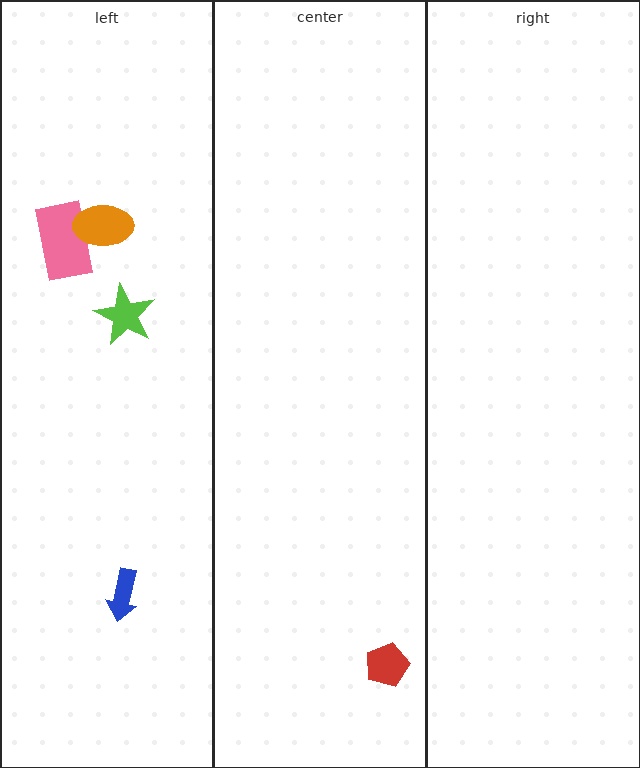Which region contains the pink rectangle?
The left region.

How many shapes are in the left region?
4.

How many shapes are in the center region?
1.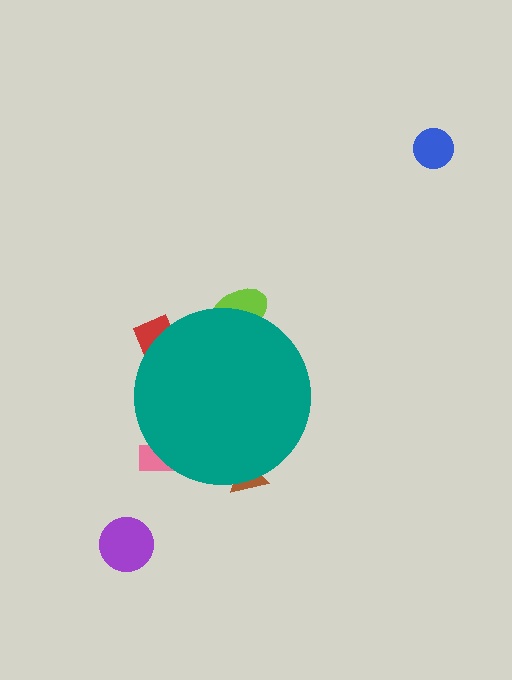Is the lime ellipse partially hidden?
Yes, the lime ellipse is partially hidden behind the teal circle.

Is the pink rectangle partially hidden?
Yes, the pink rectangle is partially hidden behind the teal circle.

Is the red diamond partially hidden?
Yes, the red diamond is partially hidden behind the teal circle.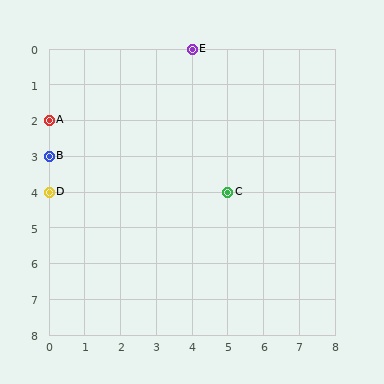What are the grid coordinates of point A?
Point A is at grid coordinates (0, 2).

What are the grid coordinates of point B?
Point B is at grid coordinates (0, 3).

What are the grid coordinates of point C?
Point C is at grid coordinates (5, 4).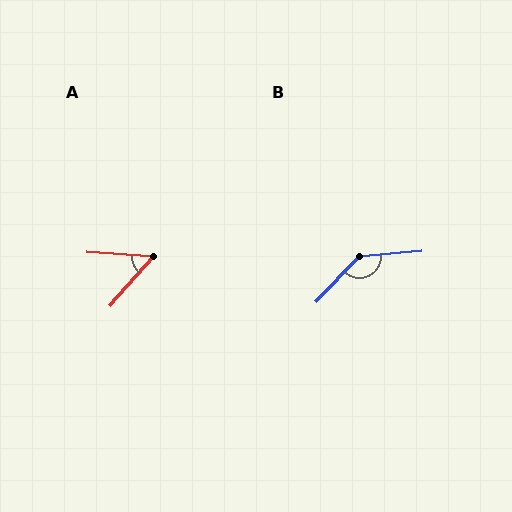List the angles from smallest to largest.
A (52°), B (138°).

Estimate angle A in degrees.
Approximately 52 degrees.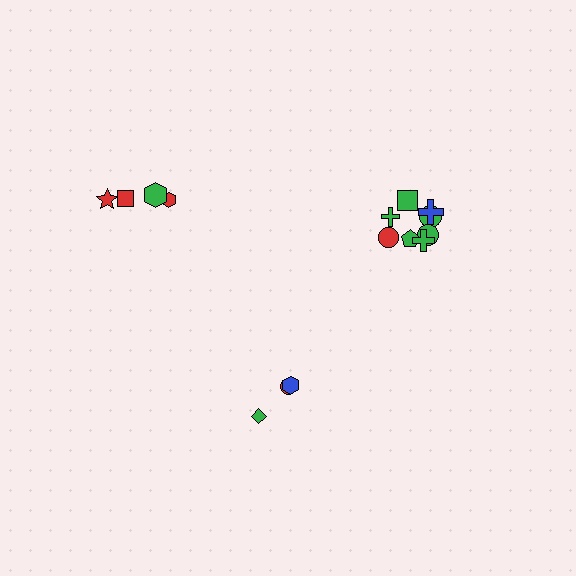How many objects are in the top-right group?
There are 8 objects.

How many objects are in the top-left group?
There are 4 objects.